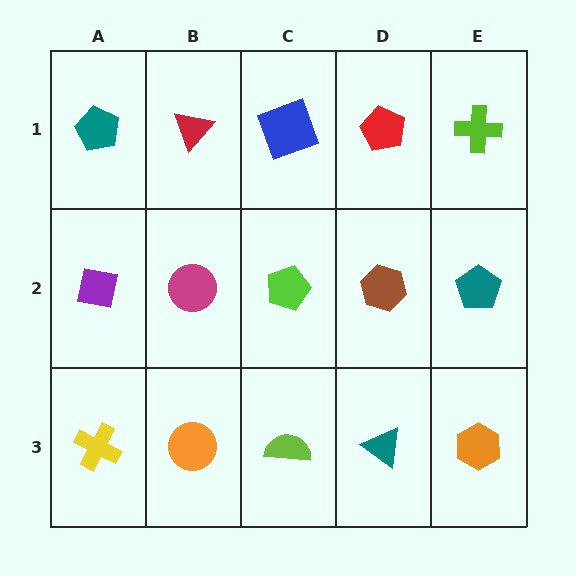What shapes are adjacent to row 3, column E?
A teal pentagon (row 2, column E), a teal triangle (row 3, column D).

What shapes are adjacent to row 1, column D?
A brown hexagon (row 2, column D), a blue square (row 1, column C), a lime cross (row 1, column E).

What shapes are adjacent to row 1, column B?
A magenta circle (row 2, column B), a teal pentagon (row 1, column A), a blue square (row 1, column C).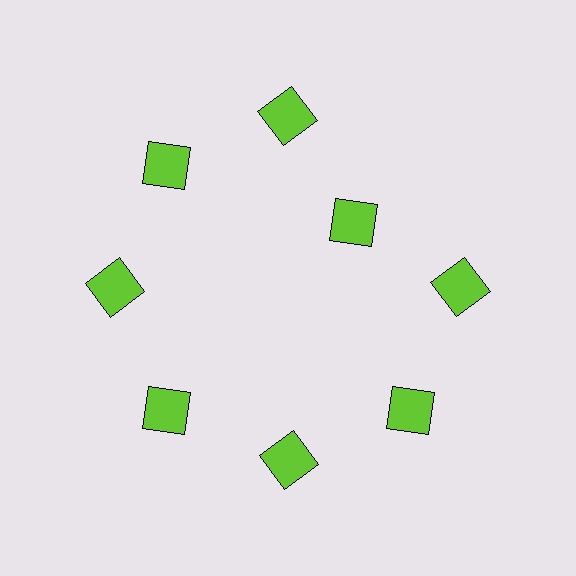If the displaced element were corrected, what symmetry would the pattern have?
It would have 8-fold rotational symmetry — the pattern would map onto itself every 45 degrees.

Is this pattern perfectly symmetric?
No. The 8 lime squares are arranged in a ring, but one element near the 2 o'clock position is pulled inward toward the center, breaking the 8-fold rotational symmetry.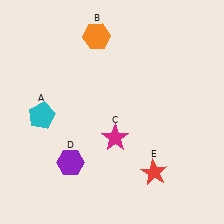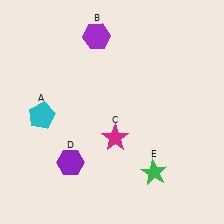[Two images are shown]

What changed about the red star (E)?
In Image 1, E is red. In Image 2, it changed to green.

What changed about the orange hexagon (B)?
In Image 1, B is orange. In Image 2, it changed to purple.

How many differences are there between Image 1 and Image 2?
There are 2 differences between the two images.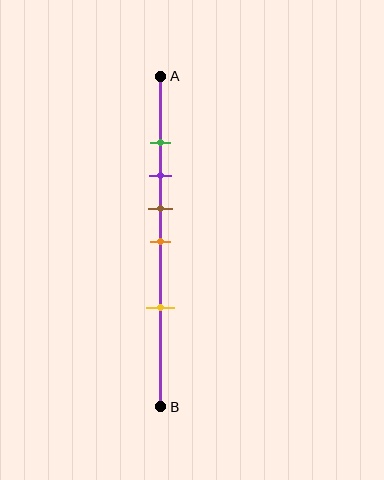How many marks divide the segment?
There are 5 marks dividing the segment.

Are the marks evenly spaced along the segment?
No, the marks are not evenly spaced.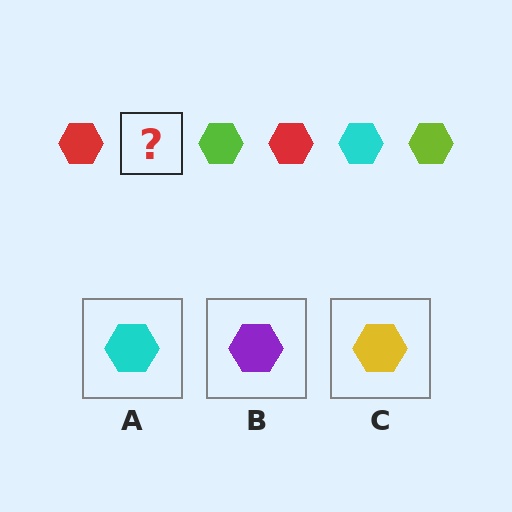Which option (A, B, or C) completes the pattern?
A.